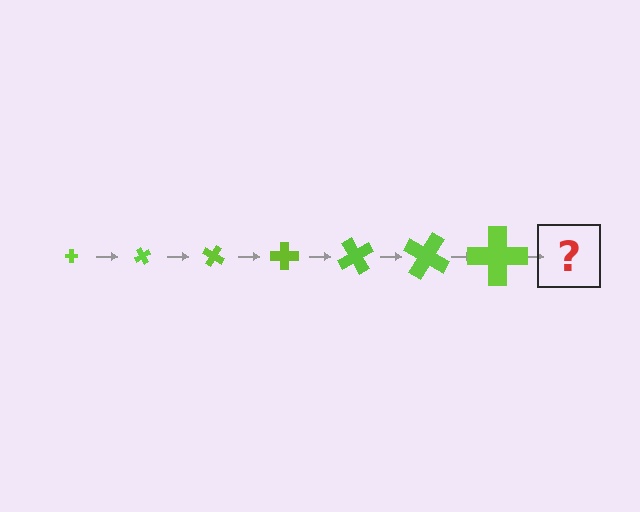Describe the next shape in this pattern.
It should be a cross, larger than the previous one and rotated 420 degrees from the start.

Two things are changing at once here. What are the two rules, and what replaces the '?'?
The two rules are that the cross grows larger each step and it rotates 60 degrees each step. The '?' should be a cross, larger than the previous one and rotated 420 degrees from the start.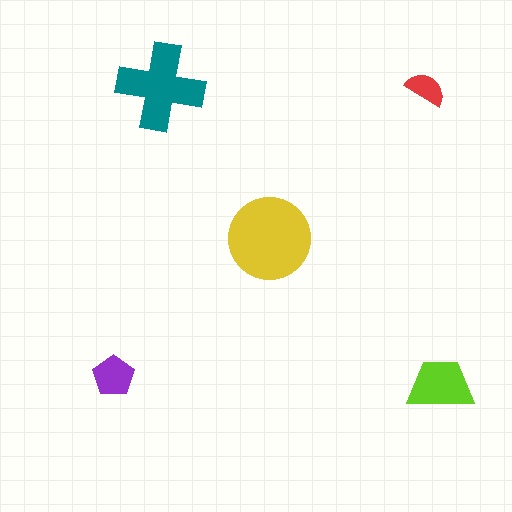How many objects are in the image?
There are 5 objects in the image.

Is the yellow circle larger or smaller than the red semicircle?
Larger.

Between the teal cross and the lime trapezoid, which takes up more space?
The teal cross.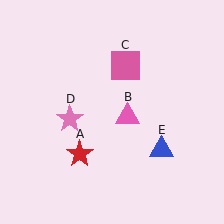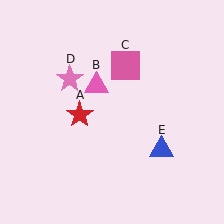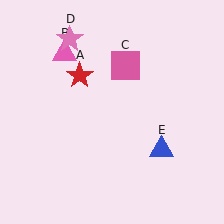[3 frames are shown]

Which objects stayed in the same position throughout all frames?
Pink square (object C) and blue triangle (object E) remained stationary.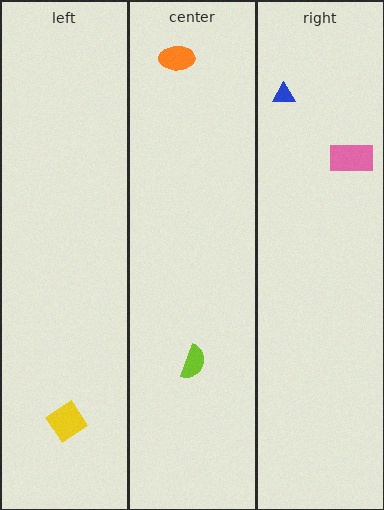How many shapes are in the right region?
2.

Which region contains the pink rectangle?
The right region.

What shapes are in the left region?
The yellow diamond.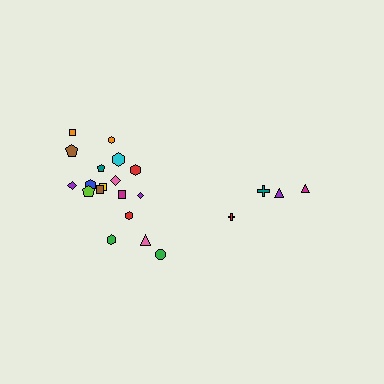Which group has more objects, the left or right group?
The left group.